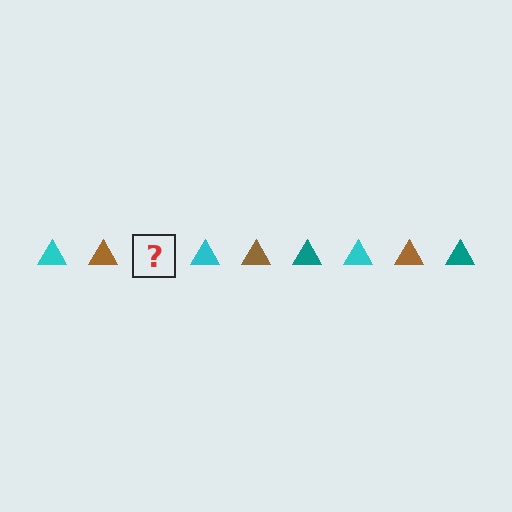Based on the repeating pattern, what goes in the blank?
The blank should be a teal triangle.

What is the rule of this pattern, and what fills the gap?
The rule is that the pattern cycles through cyan, brown, teal triangles. The gap should be filled with a teal triangle.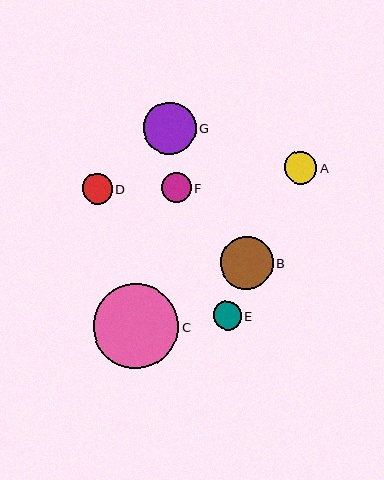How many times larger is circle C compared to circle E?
Circle C is approximately 3.0 times the size of circle E.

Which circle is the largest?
Circle C is the largest with a size of approximately 85 pixels.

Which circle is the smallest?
Circle E is the smallest with a size of approximately 28 pixels.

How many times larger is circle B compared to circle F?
Circle B is approximately 1.8 times the size of circle F.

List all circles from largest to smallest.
From largest to smallest: C, B, G, A, D, F, E.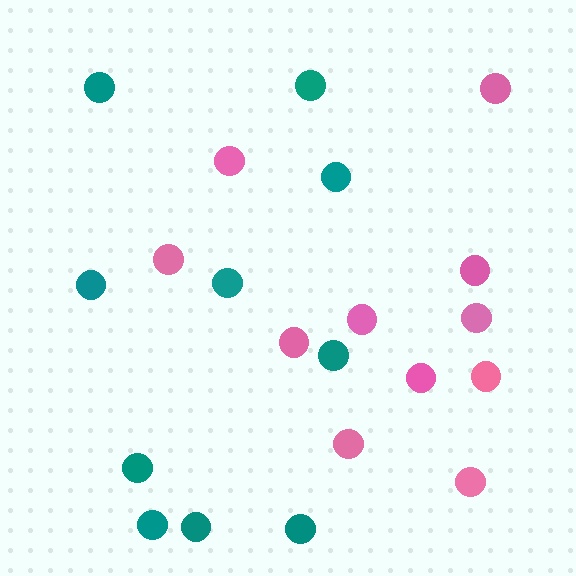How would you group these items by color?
There are 2 groups: one group of teal circles (10) and one group of pink circles (11).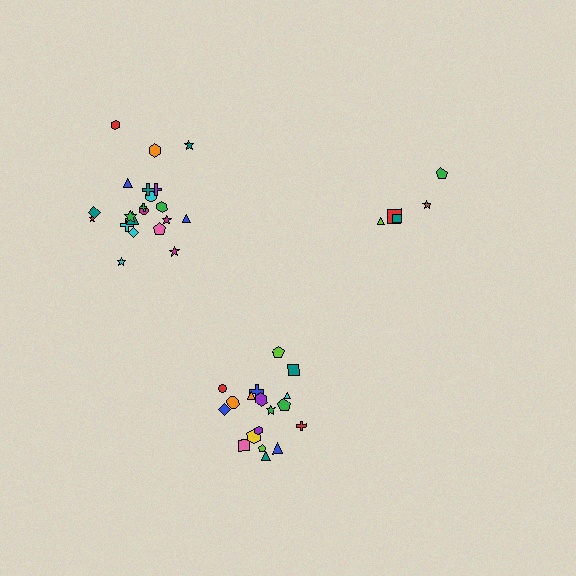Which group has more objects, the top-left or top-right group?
The top-left group.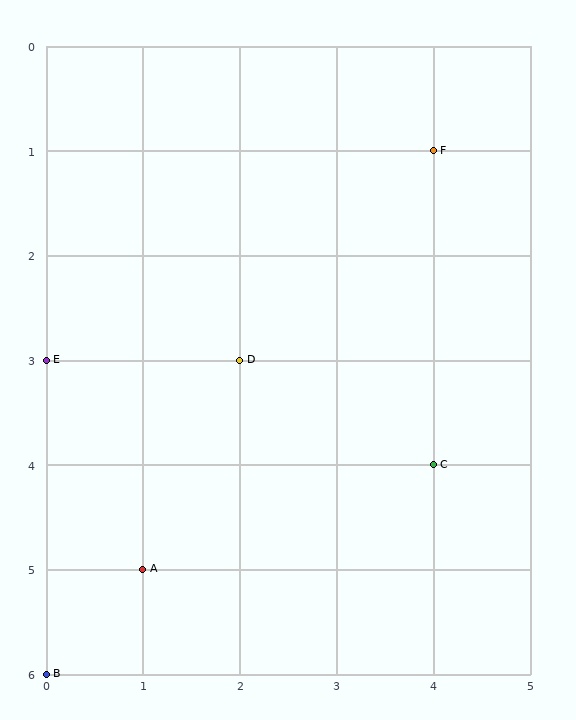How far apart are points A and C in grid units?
Points A and C are 3 columns and 1 row apart (about 3.2 grid units diagonally).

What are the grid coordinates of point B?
Point B is at grid coordinates (0, 6).